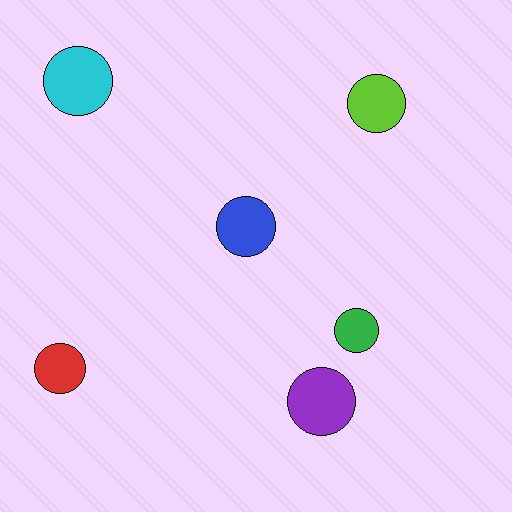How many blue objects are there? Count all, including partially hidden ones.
There is 1 blue object.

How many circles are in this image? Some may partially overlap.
There are 6 circles.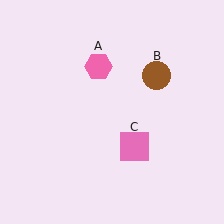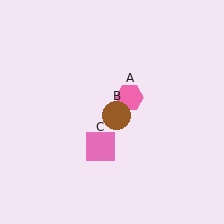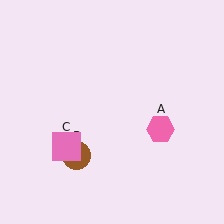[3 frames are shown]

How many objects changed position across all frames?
3 objects changed position: pink hexagon (object A), brown circle (object B), pink square (object C).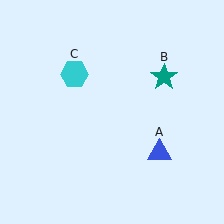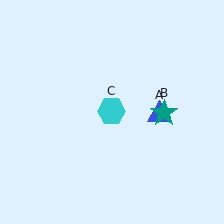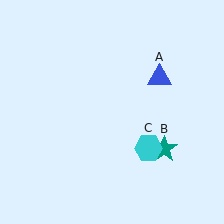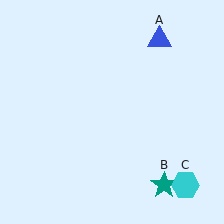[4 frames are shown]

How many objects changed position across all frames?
3 objects changed position: blue triangle (object A), teal star (object B), cyan hexagon (object C).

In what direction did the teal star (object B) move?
The teal star (object B) moved down.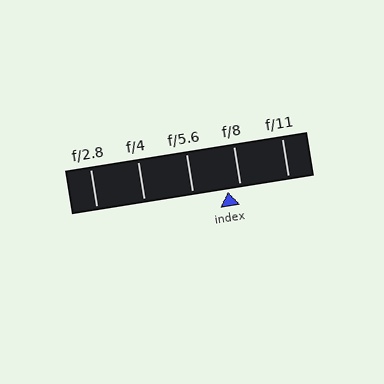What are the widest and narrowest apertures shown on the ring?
The widest aperture shown is f/2.8 and the narrowest is f/11.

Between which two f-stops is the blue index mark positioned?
The index mark is between f/5.6 and f/8.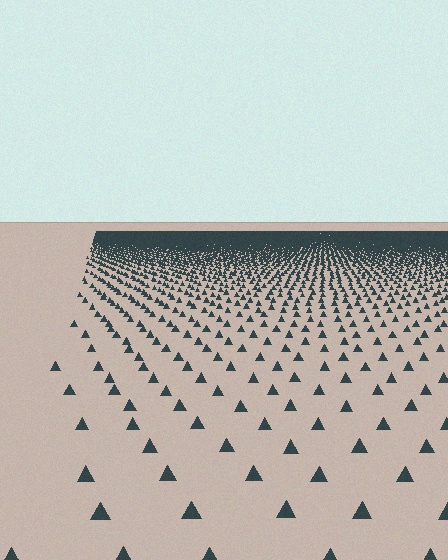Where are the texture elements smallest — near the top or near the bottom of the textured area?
Near the top.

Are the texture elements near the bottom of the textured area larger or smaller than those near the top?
Larger. Near the bottom, elements are closer to the viewer and appear at a bigger on-screen size.